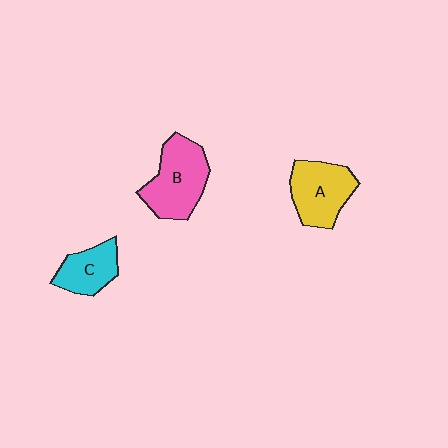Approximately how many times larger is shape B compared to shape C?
Approximately 1.6 times.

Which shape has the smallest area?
Shape C (cyan).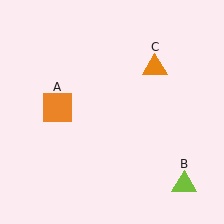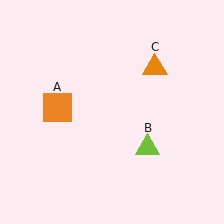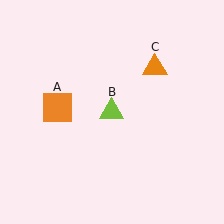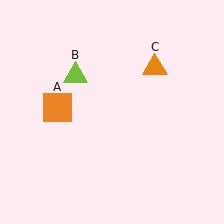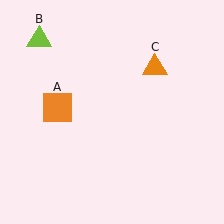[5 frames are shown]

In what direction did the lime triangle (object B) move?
The lime triangle (object B) moved up and to the left.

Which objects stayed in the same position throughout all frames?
Orange square (object A) and orange triangle (object C) remained stationary.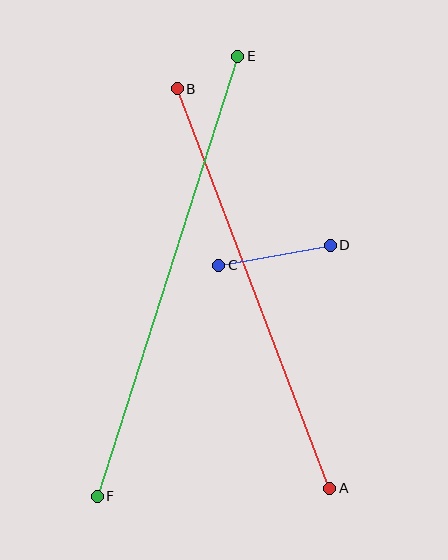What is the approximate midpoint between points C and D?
The midpoint is at approximately (274, 255) pixels.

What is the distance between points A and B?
The distance is approximately 428 pixels.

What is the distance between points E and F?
The distance is approximately 462 pixels.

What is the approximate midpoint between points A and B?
The midpoint is at approximately (253, 288) pixels.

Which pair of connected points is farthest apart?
Points E and F are farthest apart.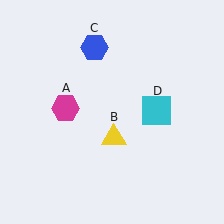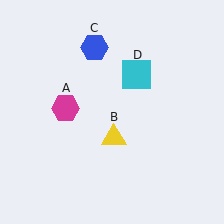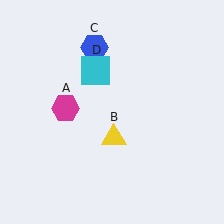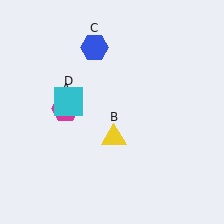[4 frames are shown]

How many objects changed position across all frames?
1 object changed position: cyan square (object D).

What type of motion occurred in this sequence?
The cyan square (object D) rotated counterclockwise around the center of the scene.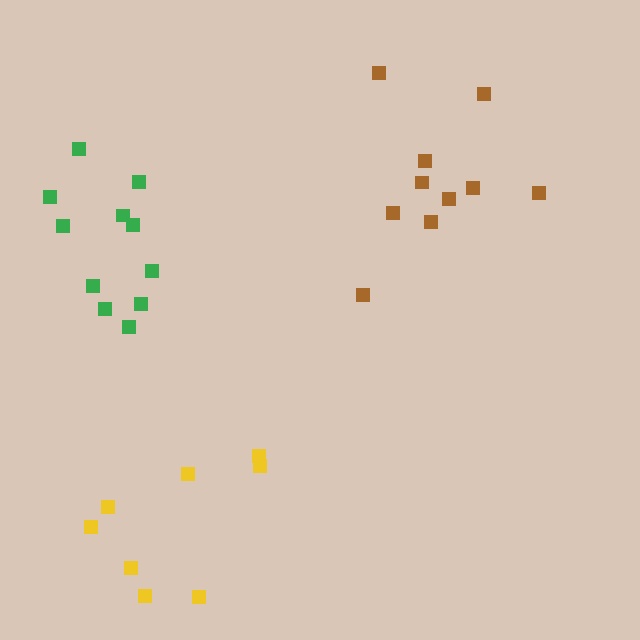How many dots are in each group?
Group 1: 8 dots, Group 2: 11 dots, Group 3: 10 dots (29 total).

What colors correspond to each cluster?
The clusters are colored: yellow, green, brown.